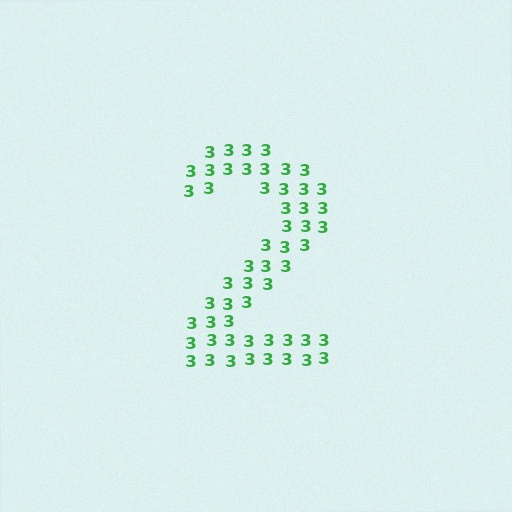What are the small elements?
The small elements are digit 3's.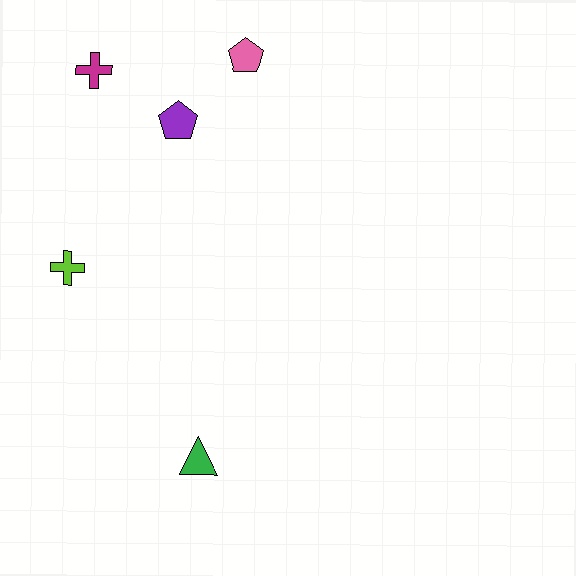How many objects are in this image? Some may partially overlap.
There are 5 objects.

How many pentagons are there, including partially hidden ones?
There are 2 pentagons.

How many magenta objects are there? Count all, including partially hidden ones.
There is 1 magenta object.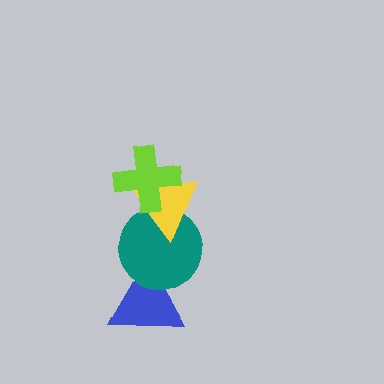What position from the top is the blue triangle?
The blue triangle is 4th from the top.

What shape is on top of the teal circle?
The yellow triangle is on top of the teal circle.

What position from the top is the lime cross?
The lime cross is 1st from the top.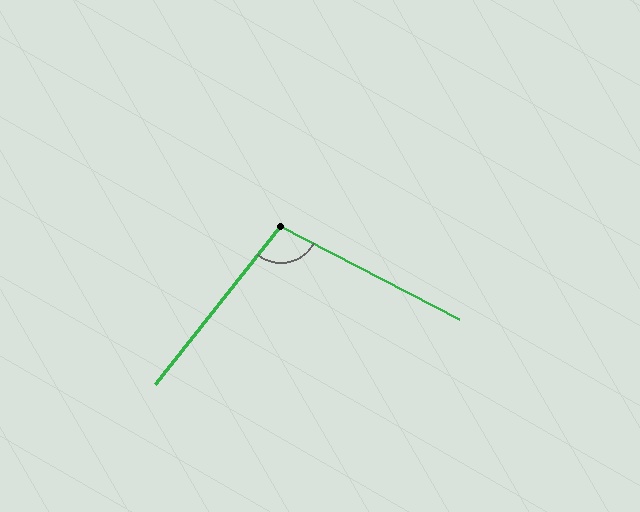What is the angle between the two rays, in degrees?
Approximately 101 degrees.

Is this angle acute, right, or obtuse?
It is obtuse.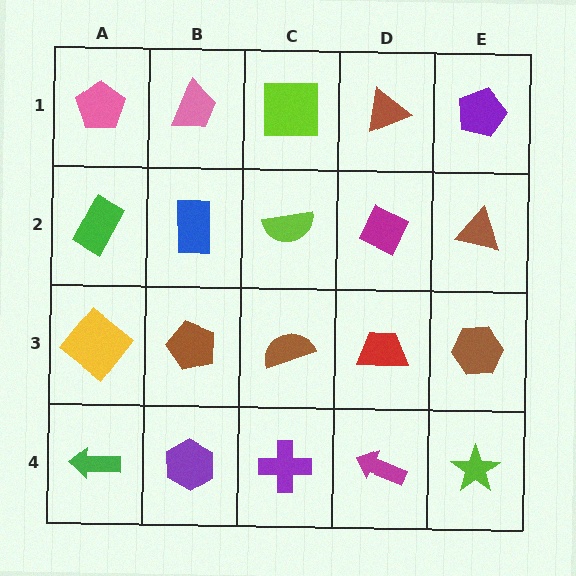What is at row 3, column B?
A brown pentagon.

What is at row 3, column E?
A brown hexagon.